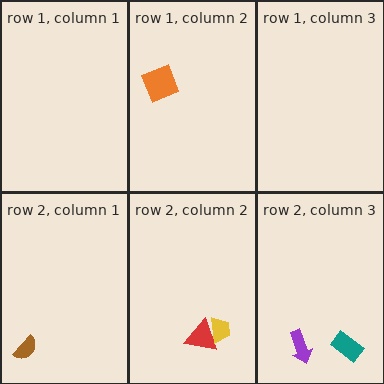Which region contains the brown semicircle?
The row 2, column 1 region.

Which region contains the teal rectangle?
The row 2, column 3 region.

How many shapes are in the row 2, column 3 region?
2.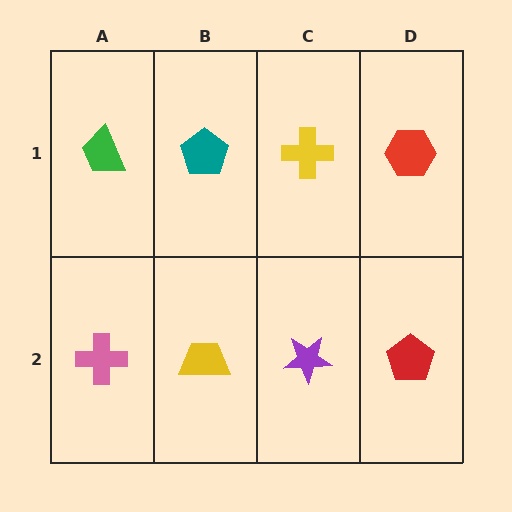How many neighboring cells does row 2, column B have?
3.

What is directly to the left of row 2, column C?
A yellow trapezoid.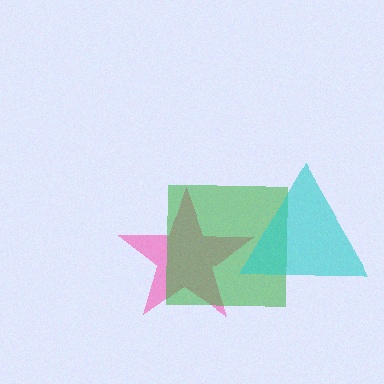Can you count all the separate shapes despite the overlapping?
Yes, there are 3 separate shapes.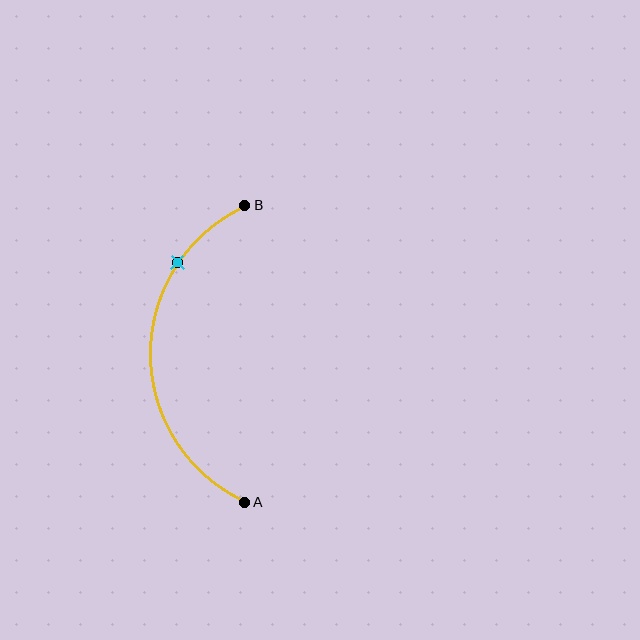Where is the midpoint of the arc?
The arc midpoint is the point on the curve farthest from the straight line joining A and B. It sits to the left of that line.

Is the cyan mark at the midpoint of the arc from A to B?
No. The cyan mark lies on the arc but is closer to endpoint B. The arc midpoint would be at the point on the curve equidistant along the arc from both A and B.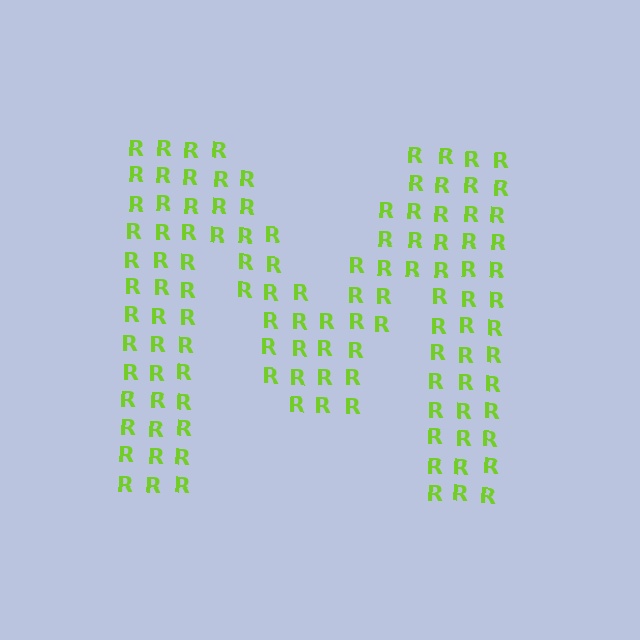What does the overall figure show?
The overall figure shows the letter M.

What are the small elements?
The small elements are letter R's.